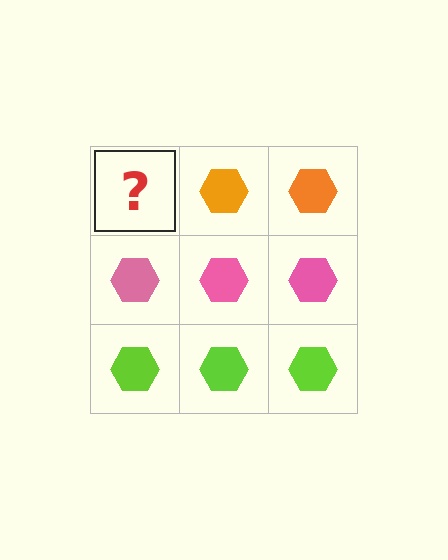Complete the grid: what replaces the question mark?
The question mark should be replaced with an orange hexagon.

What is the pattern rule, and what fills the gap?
The rule is that each row has a consistent color. The gap should be filled with an orange hexagon.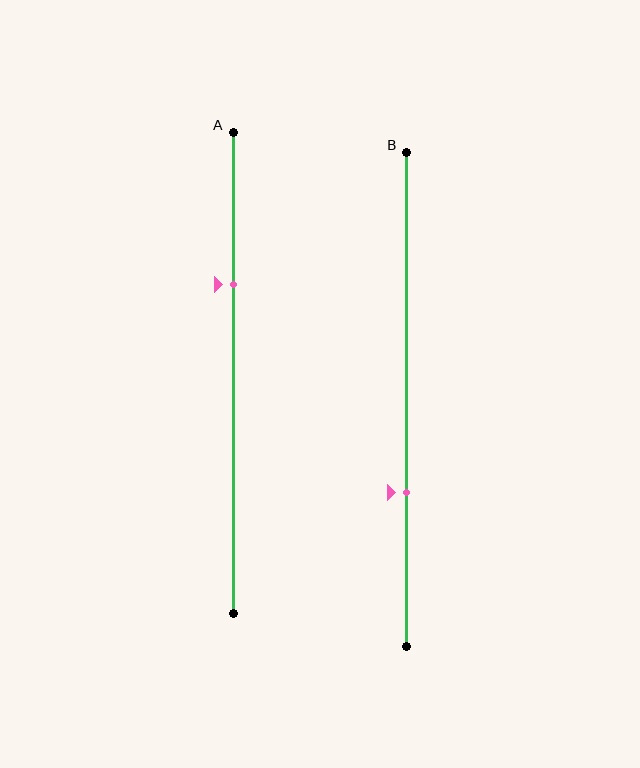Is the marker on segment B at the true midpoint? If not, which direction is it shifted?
No, the marker on segment B is shifted downward by about 19% of the segment length.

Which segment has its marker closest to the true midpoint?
Segment A has its marker closest to the true midpoint.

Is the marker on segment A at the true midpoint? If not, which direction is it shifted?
No, the marker on segment A is shifted upward by about 18% of the segment length.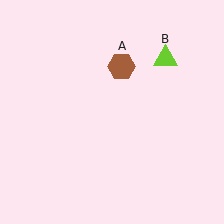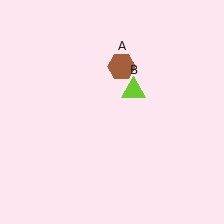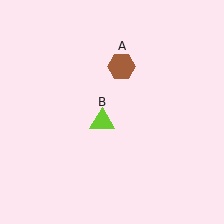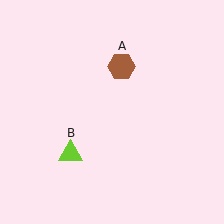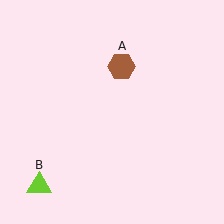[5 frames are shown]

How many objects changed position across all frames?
1 object changed position: lime triangle (object B).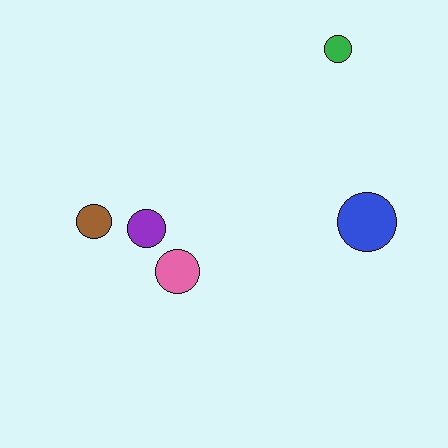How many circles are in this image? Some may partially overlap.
There are 5 circles.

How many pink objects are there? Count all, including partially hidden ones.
There is 1 pink object.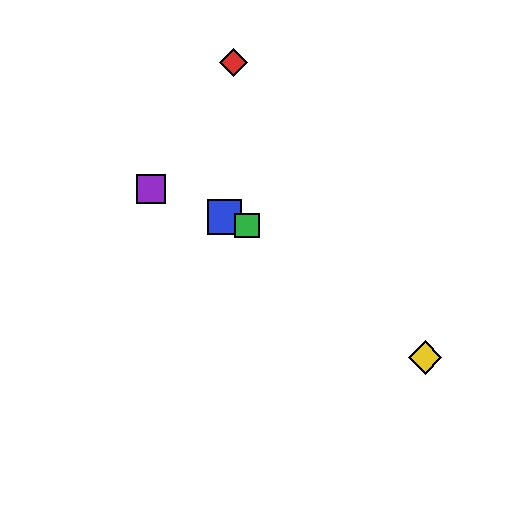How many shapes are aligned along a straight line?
3 shapes (the blue square, the green square, the purple square) are aligned along a straight line.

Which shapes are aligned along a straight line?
The blue square, the green square, the purple square are aligned along a straight line.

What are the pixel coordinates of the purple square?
The purple square is at (151, 189).